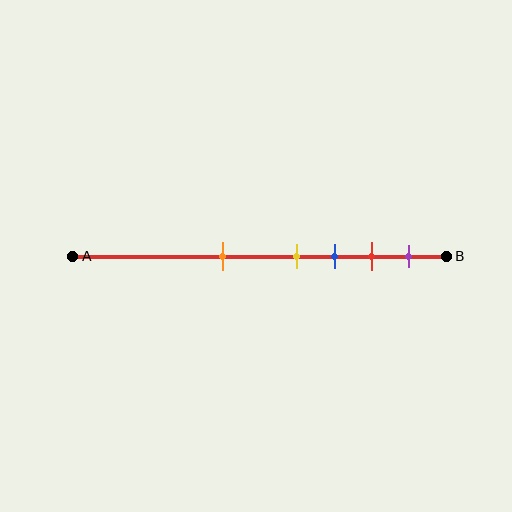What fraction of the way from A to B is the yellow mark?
The yellow mark is approximately 60% (0.6) of the way from A to B.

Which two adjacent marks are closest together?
The yellow and blue marks are the closest adjacent pair.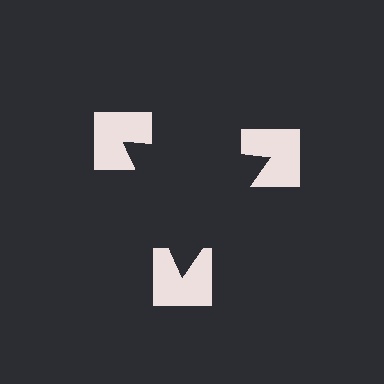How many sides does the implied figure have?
3 sides.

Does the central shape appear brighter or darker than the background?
It typically appears slightly darker than the background, even though no actual brightness change is drawn.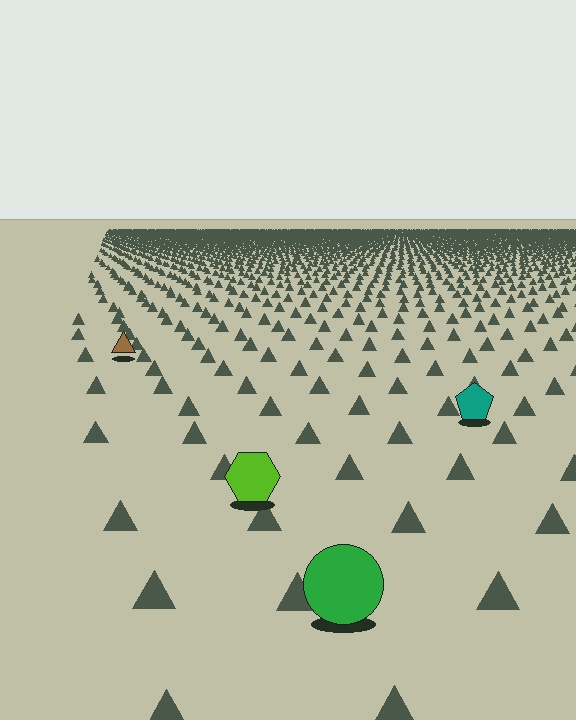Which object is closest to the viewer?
The green circle is closest. The texture marks near it are larger and more spread out.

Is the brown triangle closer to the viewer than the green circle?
No. The green circle is closer — you can tell from the texture gradient: the ground texture is coarser near it.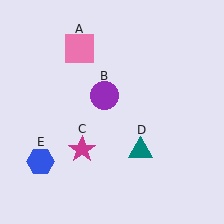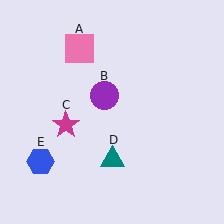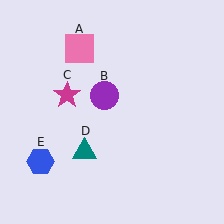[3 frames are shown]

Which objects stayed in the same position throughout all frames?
Pink square (object A) and purple circle (object B) and blue hexagon (object E) remained stationary.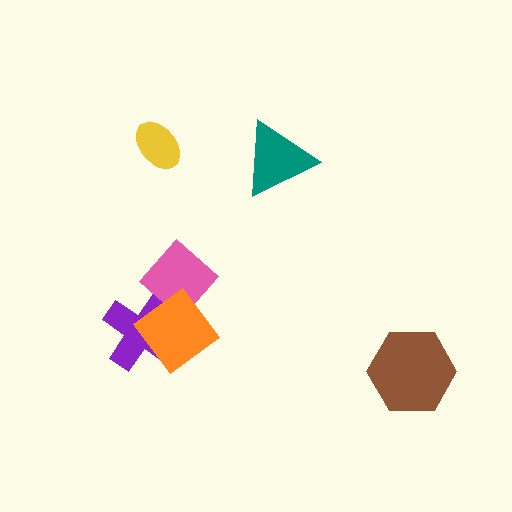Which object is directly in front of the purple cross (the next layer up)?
The pink diamond is directly in front of the purple cross.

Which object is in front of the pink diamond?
The orange diamond is in front of the pink diamond.